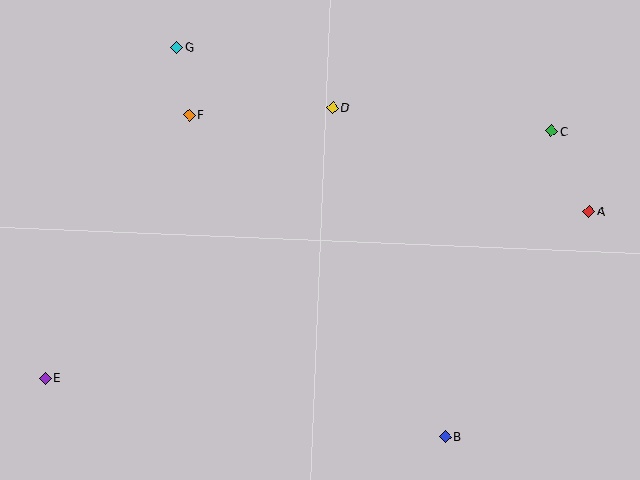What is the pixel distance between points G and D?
The distance between G and D is 168 pixels.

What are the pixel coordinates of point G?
Point G is at (177, 47).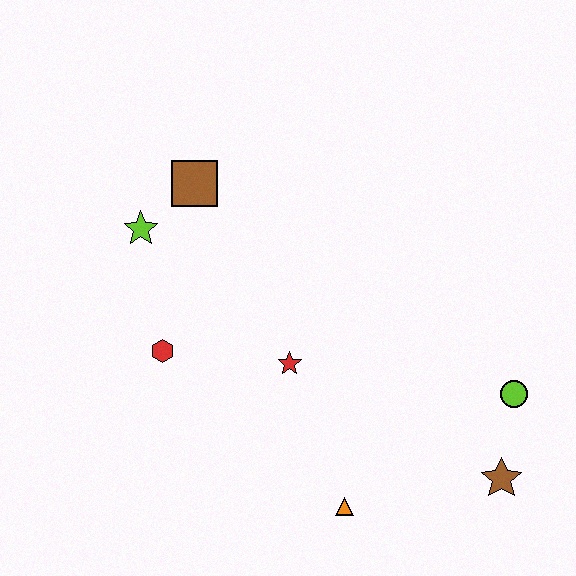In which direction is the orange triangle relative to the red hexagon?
The orange triangle is to the right of the red hexagon.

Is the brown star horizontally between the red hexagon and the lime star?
No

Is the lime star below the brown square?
Yes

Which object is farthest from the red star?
The brown star is farthest from the red star.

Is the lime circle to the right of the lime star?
Yes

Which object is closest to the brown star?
The lime circle is closest to the brown star.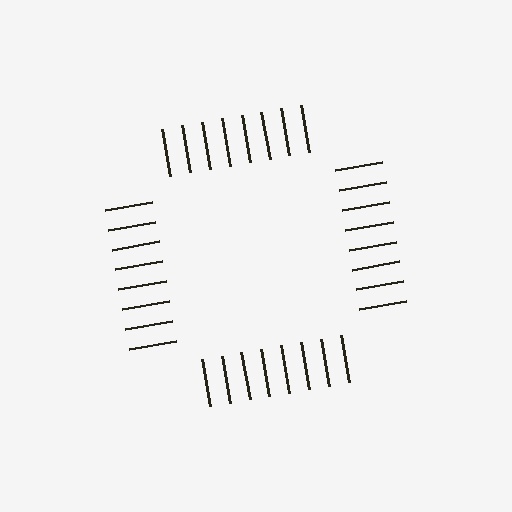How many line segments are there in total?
32 — 8 along each of the 4 edges.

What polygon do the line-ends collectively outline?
An illusory square — the line segments terminate on its edges but no continuous stroke is drawn.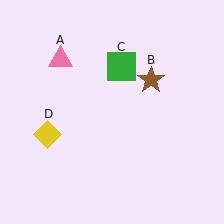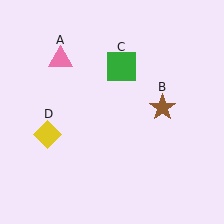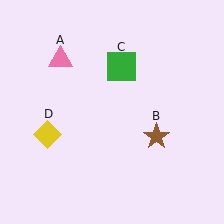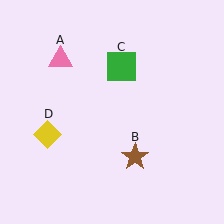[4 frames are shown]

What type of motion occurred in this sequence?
The brown star (object B) rotated clockwise around the center of the scene.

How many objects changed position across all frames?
1 object changed position: brown star (object B).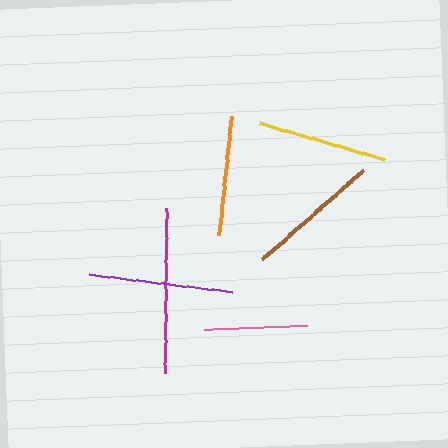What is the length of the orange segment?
The orange segment is approximately 120 pixels long.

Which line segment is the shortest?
The pink line is the shortest at approximately 103 pixels.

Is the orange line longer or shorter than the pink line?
The orange line is longer than the pink line.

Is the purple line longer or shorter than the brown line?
The purple line is longer than the brown line.